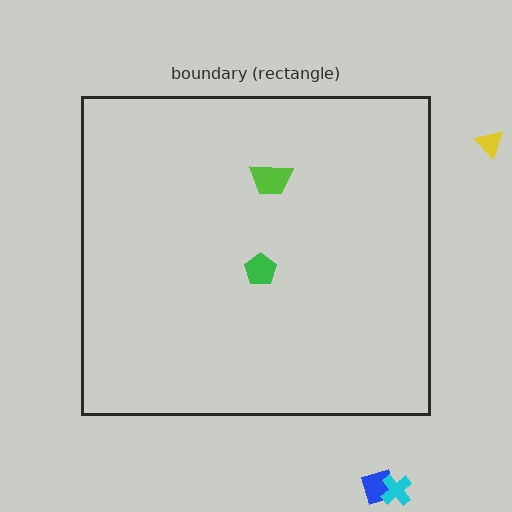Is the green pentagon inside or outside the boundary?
Inside.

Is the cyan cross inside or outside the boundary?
Outside.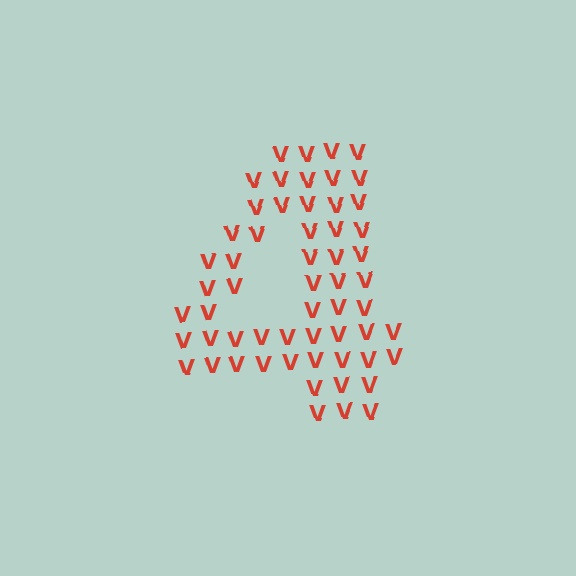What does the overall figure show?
The overall figure shows the digit 4.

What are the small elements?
The small elements are letter V's.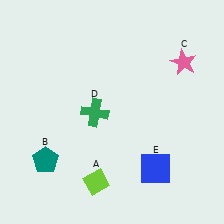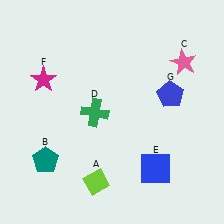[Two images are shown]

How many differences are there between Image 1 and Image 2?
There are 2 differences between the two images.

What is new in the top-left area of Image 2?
A magenta star (F) was added in the top-left area of Image 2.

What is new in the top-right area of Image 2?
A blue pentagon (G) was added in the top-right area of Image 2.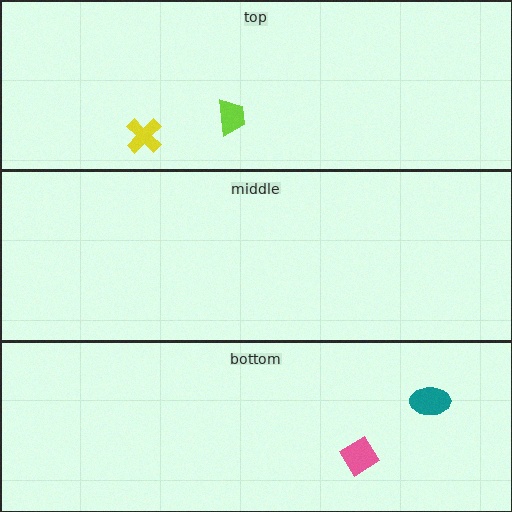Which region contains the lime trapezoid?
The top region.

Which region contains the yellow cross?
The top region.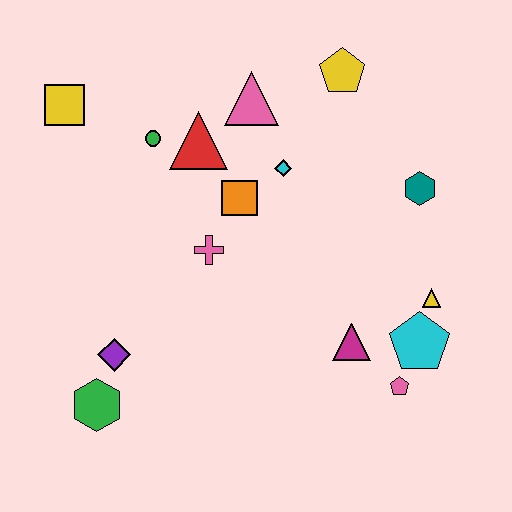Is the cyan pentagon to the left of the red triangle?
No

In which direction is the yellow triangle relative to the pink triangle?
The yellow triangle is below the pink triangle.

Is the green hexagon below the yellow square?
Yes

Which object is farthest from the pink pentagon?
The yellow square is farthest from the pink pentagon.